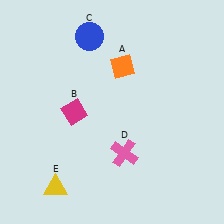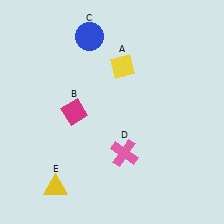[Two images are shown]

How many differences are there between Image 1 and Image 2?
There is 1 difference between the two images.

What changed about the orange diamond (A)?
In Image 1, A is orange. In Image 2, it changed to yellow.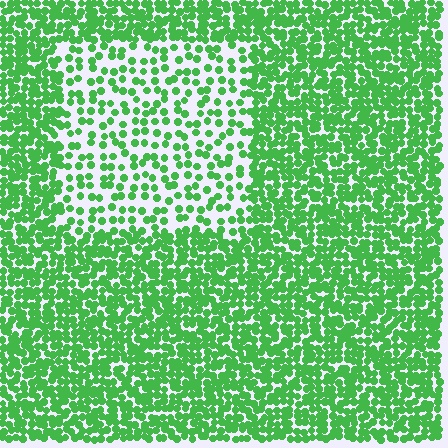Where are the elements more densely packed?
The elements are more densely packed outside the rectangle boundary.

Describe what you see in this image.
The image contains small green elements arranged at two different densities. A rectangle-shaped region is visible where the elements are less densely packed than the surrounding area.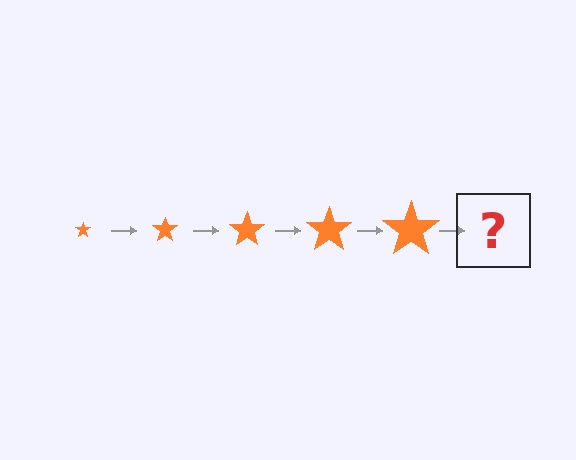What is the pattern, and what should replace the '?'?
The pattern is that the star gets progressively larger each step. The '?' should be an orange star, larger than the previous one.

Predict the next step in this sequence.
The next step is an orange star, larger than the previous one.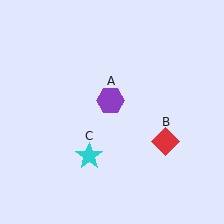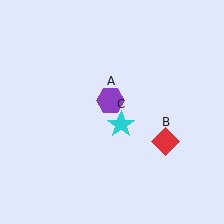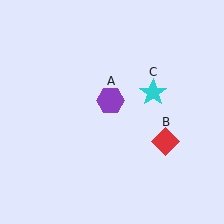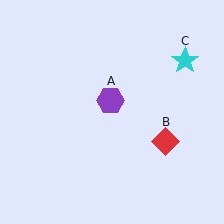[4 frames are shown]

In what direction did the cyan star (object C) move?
The cyan star (object C) moved up and to the right.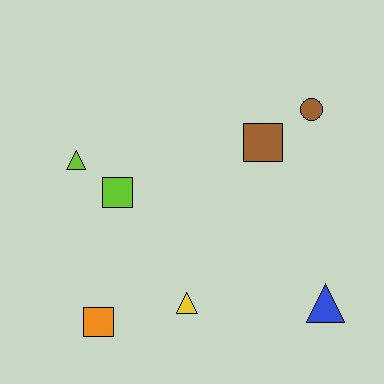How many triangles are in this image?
There are 3 triangles.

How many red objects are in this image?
There are no red objects.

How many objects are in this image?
There are 7 objects.